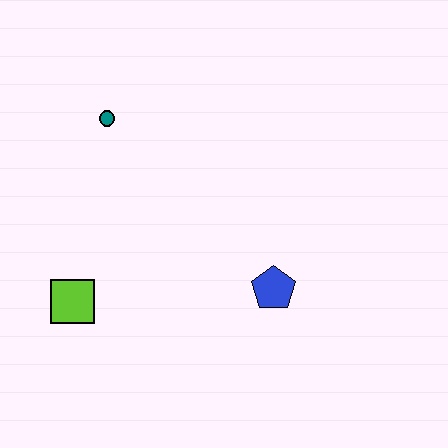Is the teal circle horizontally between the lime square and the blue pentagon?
Yes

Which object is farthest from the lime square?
The blue pentagon is farthest from the lime square.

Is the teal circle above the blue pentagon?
Yes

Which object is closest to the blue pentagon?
The lime square is closest to the blue pentagon.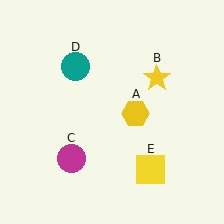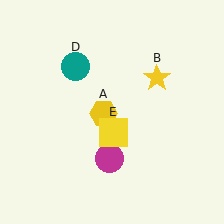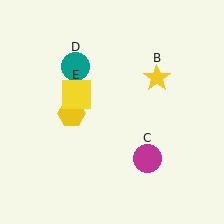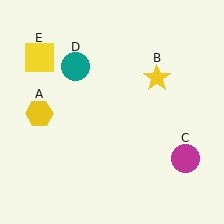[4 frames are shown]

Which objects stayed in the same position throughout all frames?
Yellow star (object B) and teal circle (object D) remained stationary.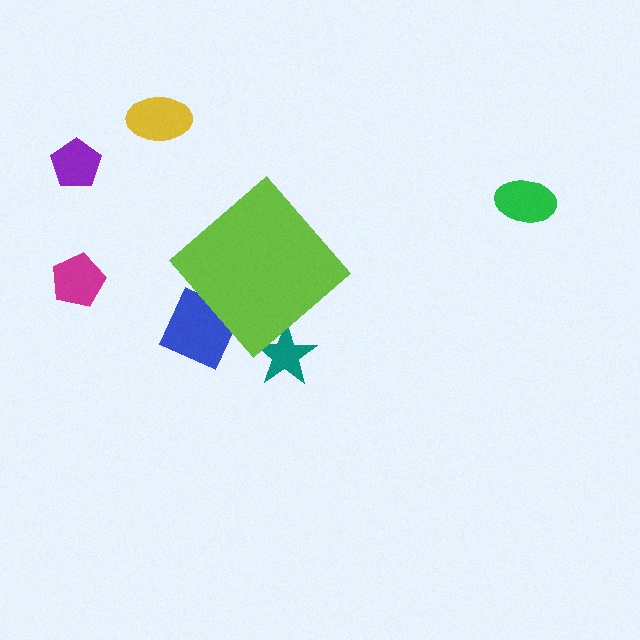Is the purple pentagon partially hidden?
No, the purple pentagon is fully visible.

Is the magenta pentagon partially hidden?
No, the magenta pentagon is fully visible.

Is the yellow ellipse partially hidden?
No, the yellow ellipse is fully visible.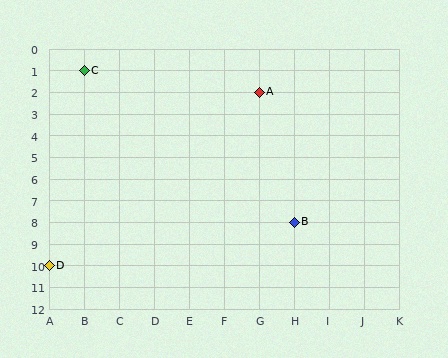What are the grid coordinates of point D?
Point D is at grid coordinates (A, 10).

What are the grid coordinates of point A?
Point A is at grid coordinates (G, 2).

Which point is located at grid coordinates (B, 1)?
Point C is at (B, 1).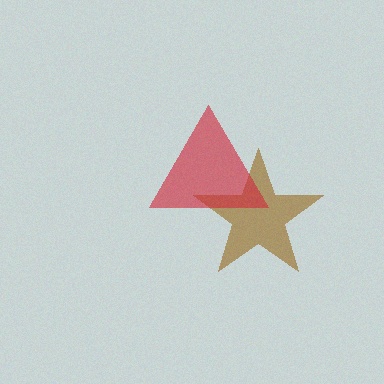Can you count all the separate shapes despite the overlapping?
Yes, there are 2 separate shapes.